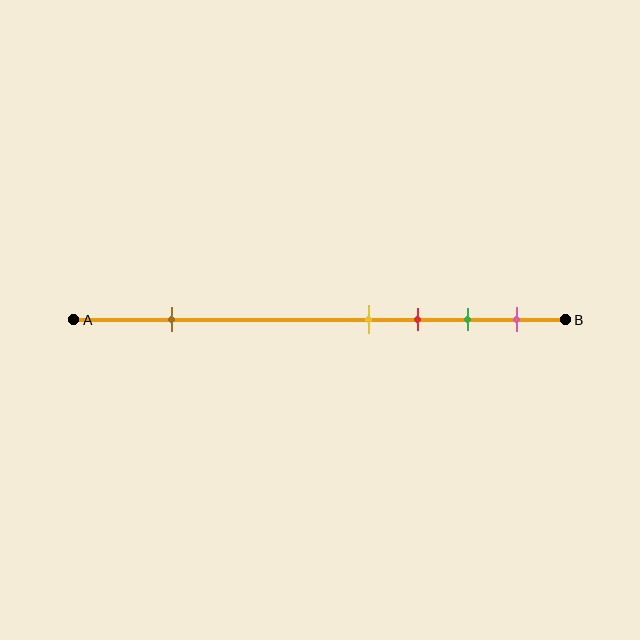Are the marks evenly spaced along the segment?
No, the marks are not evenly spaced.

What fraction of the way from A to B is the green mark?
The green mark is approximately 80% (0.8) of the way from A to B.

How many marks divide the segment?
There are 5 marks dividing the segment.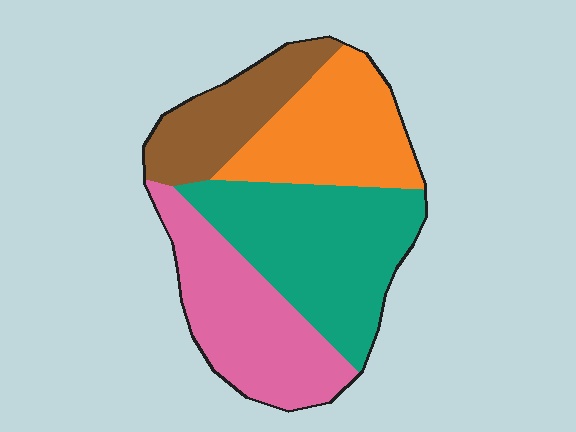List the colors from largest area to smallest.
From largest to smallest: teal, pink, orange, brown.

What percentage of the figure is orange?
Orange takes up less than a quarter of the figure.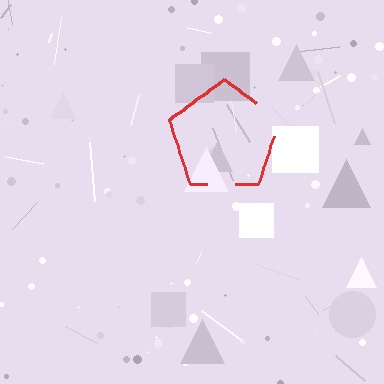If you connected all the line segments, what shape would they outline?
They would outline a pentagon.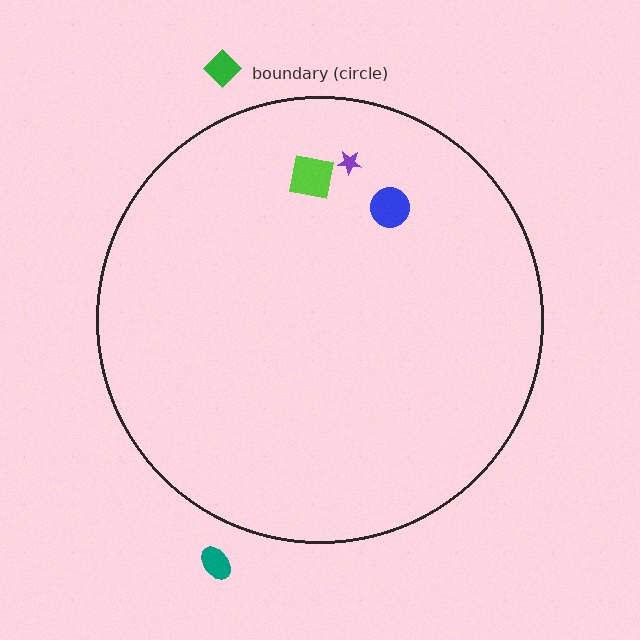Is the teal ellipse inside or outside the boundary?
Outside.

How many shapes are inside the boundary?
3 inside, 2 outside.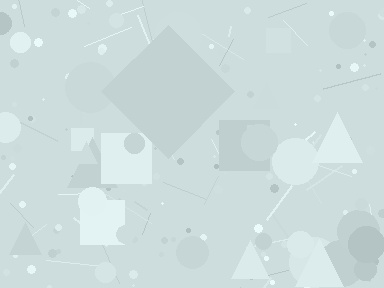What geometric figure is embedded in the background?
A diamond is embedded in the background.